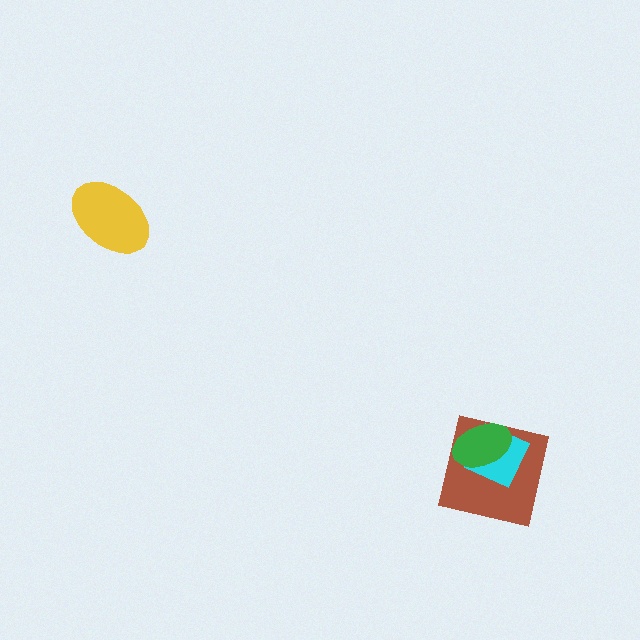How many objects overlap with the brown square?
2 objects overlap with the brown square.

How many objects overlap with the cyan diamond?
2 objects overlap with the cyan diamond.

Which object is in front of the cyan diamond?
The green ellipse is in front of the cyan diamond.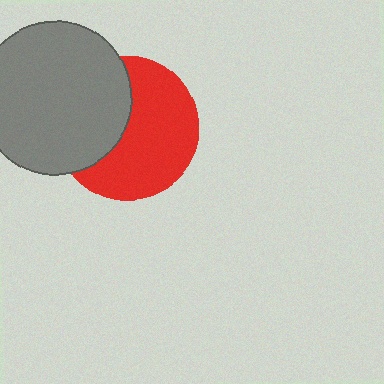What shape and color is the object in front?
The object in front is a gray circle.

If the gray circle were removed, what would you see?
You would see the complete red circle.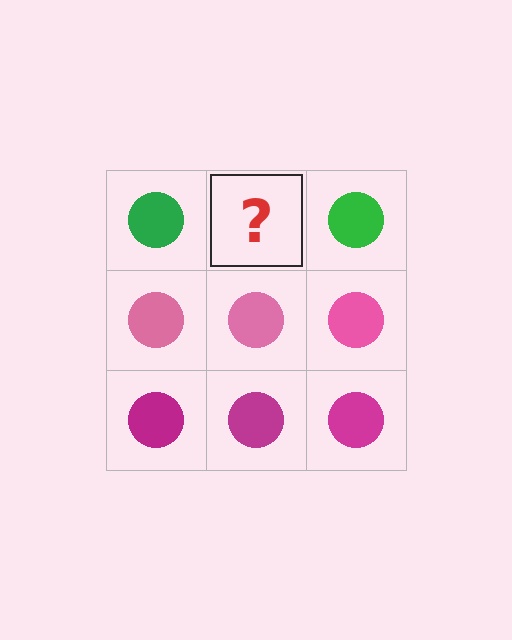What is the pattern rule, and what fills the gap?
The rule is that each row has a consistent color. The gap should be filled with a green circle.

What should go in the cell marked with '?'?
The missing cell should contain a green circle.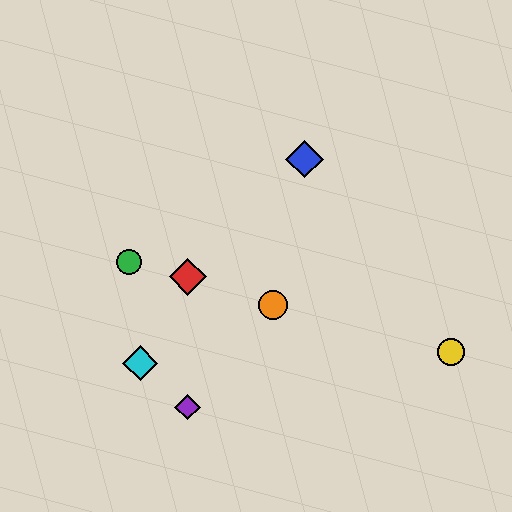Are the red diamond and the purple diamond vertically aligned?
Yes, both are at x≈188.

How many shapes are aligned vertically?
2 shapes (the red diamond, the purple diamond) are aligned vertically.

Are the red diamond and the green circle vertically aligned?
No, the red diamond is at x≈188 and the green circle is at x≈129.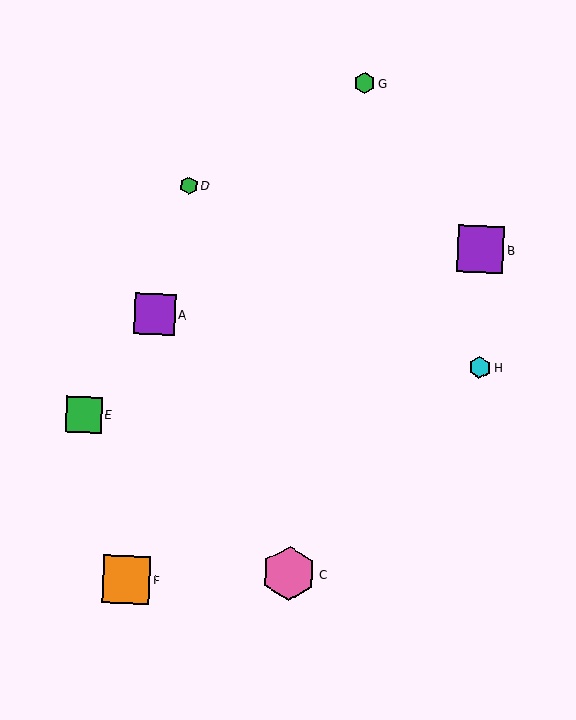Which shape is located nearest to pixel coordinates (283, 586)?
The pink hexagon (labeled C) at (289, 573) is nearest to that location.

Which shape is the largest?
The pink hexagon (labeled C) is the largest.